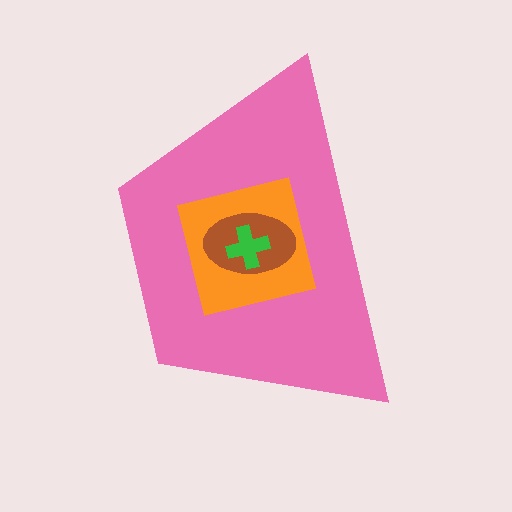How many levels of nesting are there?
4.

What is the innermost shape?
The green cross.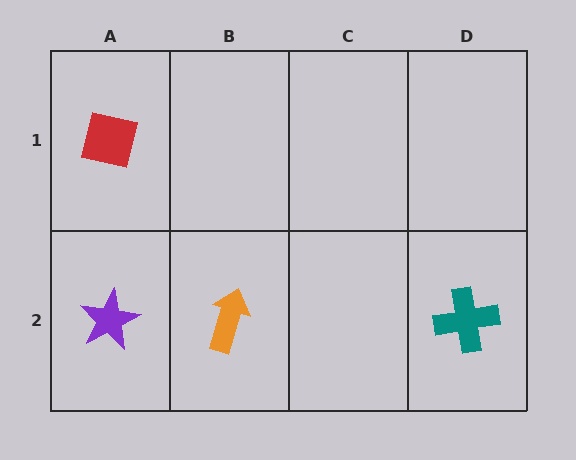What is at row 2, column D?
A teal cross.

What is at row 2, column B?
An orange arrow.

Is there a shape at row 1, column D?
No, that cell is empty.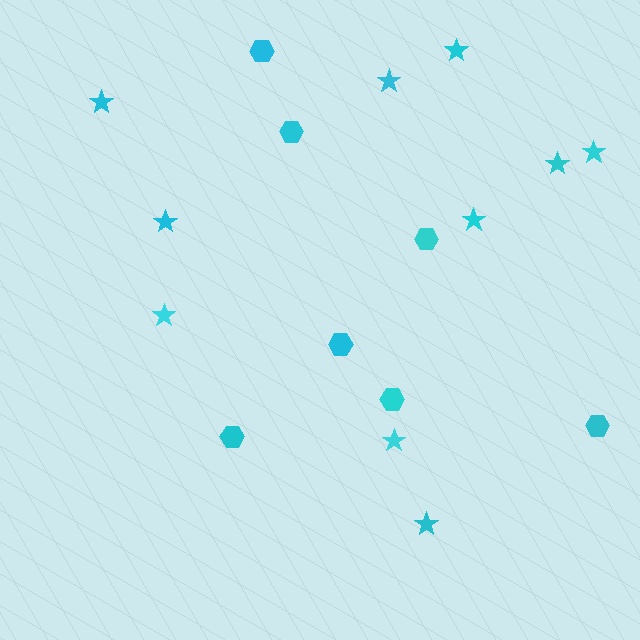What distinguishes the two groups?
There are 2 groups: one group of stars (10) and one group of hexagons (7).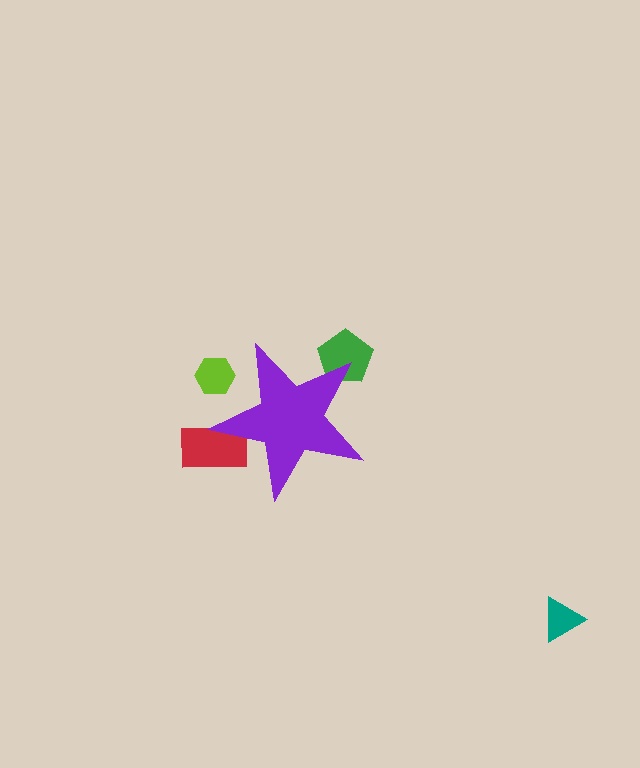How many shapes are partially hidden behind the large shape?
3 shapes are partially hidden.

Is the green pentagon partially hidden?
Yes, the green pentagon is partially hidden behind the purple star.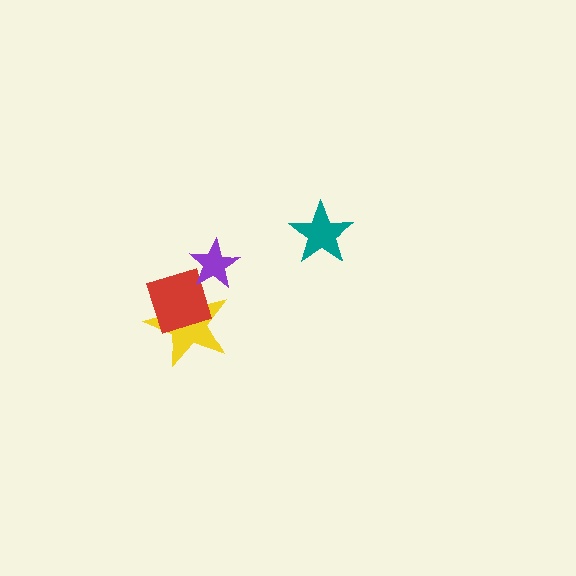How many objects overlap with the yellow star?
1 object overlaps with the yellow star.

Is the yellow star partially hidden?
Yes, it is partially covered by another shape.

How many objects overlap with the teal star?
0 objects overlap with the teal star.